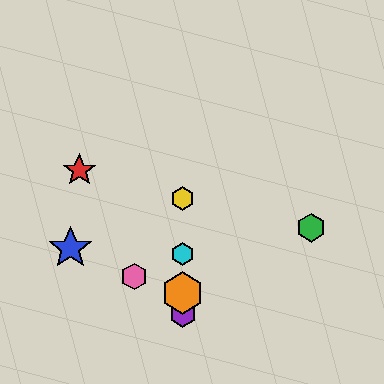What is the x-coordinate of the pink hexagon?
The pink hexagon is at x≈134.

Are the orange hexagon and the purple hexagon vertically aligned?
Yes, both are at x≈183.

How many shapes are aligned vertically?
4 shapes (the yellow hexagon, the purple hexagon, the orange hexagon, the cyan hexagon) are aligned vertically.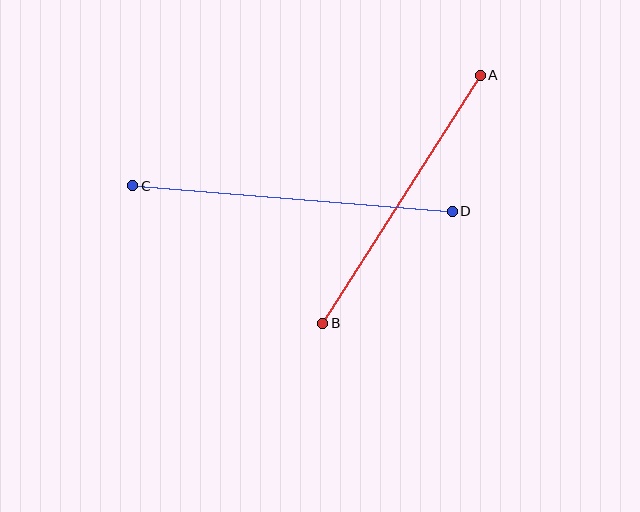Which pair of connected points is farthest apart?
Points C and D are farthest apart.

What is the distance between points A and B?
The distance is approximately 294 pixels.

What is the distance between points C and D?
The distance is approximately 321 pixels.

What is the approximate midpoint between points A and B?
The midpoint is at approximately (401, 199) pixels.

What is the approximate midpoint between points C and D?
The midpoint is at approximately (292, 199) pixels.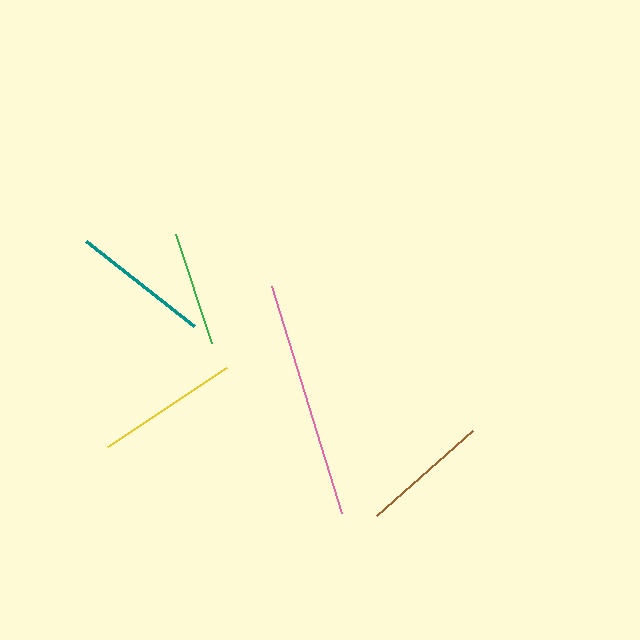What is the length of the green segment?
The green segment is approximately 114 pixels long.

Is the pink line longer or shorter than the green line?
The pink line is longer than the green line.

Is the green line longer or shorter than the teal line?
The teal line is longer than the green line.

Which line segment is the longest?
The pink line is the longest at approximately 237 pixels.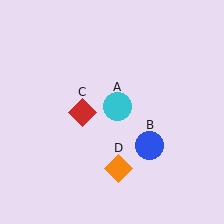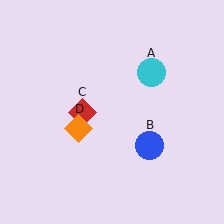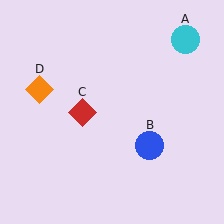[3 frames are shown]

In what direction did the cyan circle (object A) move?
The cyan circle (object A) moved up and to the right.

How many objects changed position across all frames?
2 objects changed position: cyan circle (object A), orange diamond (object D).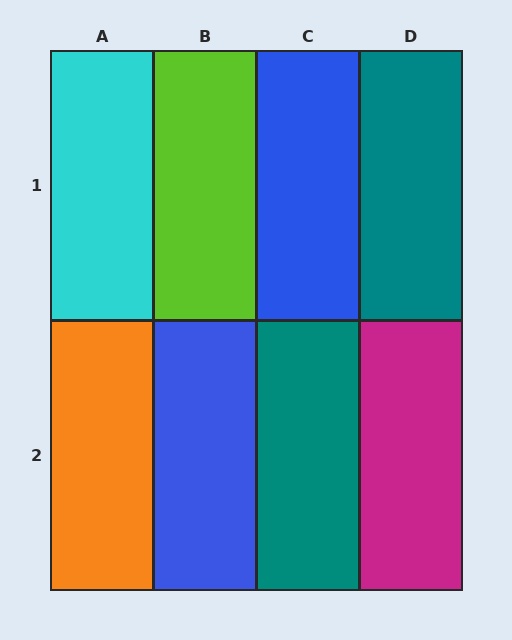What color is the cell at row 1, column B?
Lime.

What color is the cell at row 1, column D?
Teal.